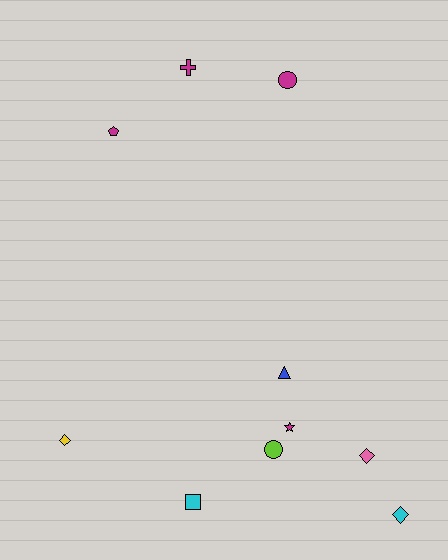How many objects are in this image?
There are 10 objects.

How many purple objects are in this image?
There are no purple objects.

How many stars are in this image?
There is 1 star.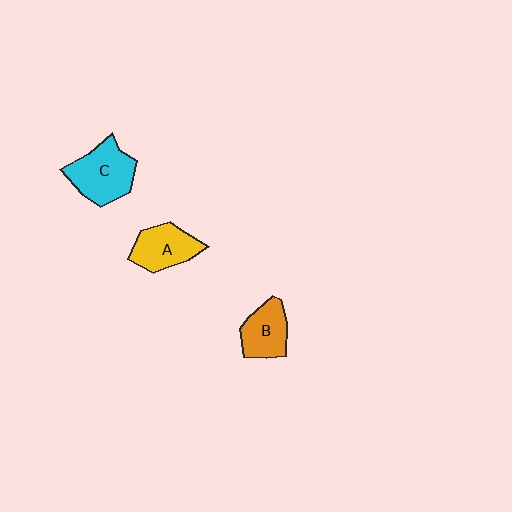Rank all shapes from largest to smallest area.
From largest to smallest: C (cyan), A (yellow), B (orange).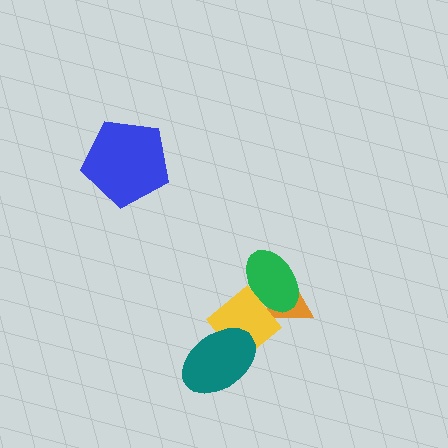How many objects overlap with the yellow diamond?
3 objects overlap with the yellow diamond.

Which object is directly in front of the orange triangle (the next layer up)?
The green ellipse is directly in front of the orange triangle.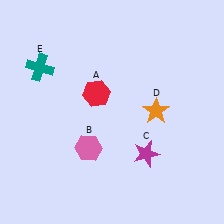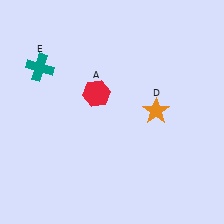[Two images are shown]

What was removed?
The magenta star (C), the pink hexagon (B) were removed in Image 2.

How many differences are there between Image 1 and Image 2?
There are 2 differences between the two images.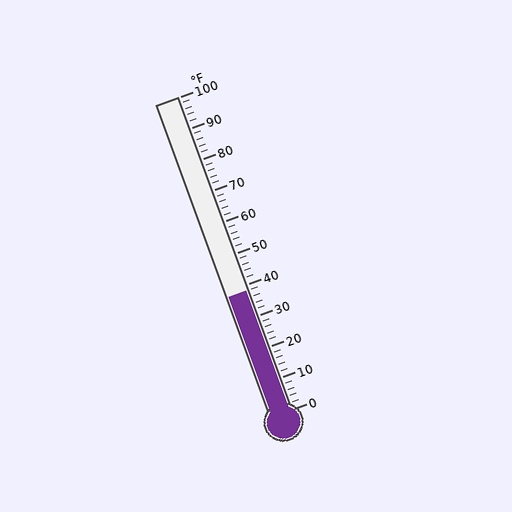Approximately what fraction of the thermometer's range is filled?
The thermometer is filled to approximately 40% of its range.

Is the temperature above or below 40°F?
The temperature is below 40°F.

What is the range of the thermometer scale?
The thermometer scale ranges from 0°F to 100°F.